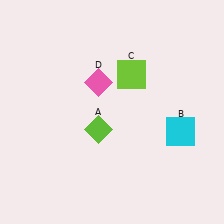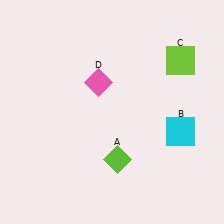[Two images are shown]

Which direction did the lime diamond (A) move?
The lime diamond (A) moved down.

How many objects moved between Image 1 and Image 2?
2 objects moved between the two images.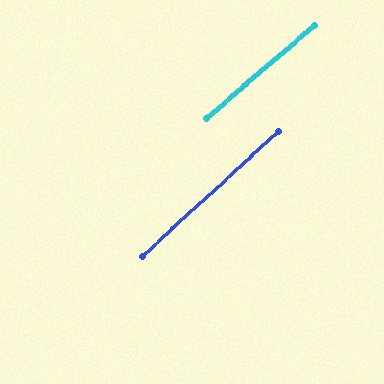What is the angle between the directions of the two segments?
Approximately 2 degrees.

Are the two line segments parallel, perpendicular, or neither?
Parallel — their directions differ by only 1.7°.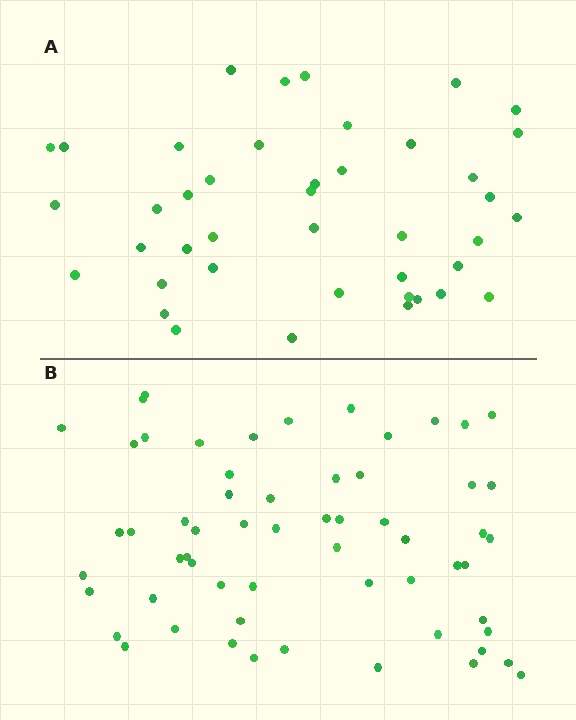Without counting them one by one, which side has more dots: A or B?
Region B (the bottom region) has more dots.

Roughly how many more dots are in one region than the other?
Region B has approximately 20 more dots than region A.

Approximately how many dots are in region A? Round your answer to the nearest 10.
About 40 dots. (The exact count is 42, which rounds to 40.)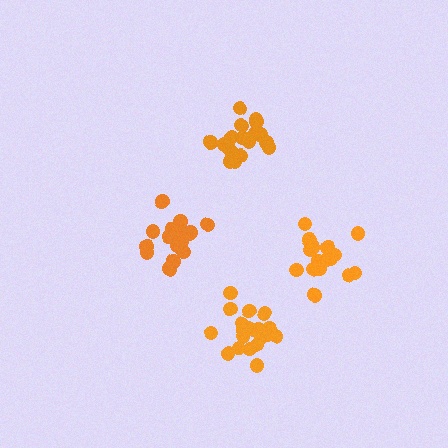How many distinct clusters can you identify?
There are 4 distinct clusters.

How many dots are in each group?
Group 1: 17 dots, Group 2: 20 dots, Group 3: 21 dots, Group 4: 18 dots (76 total).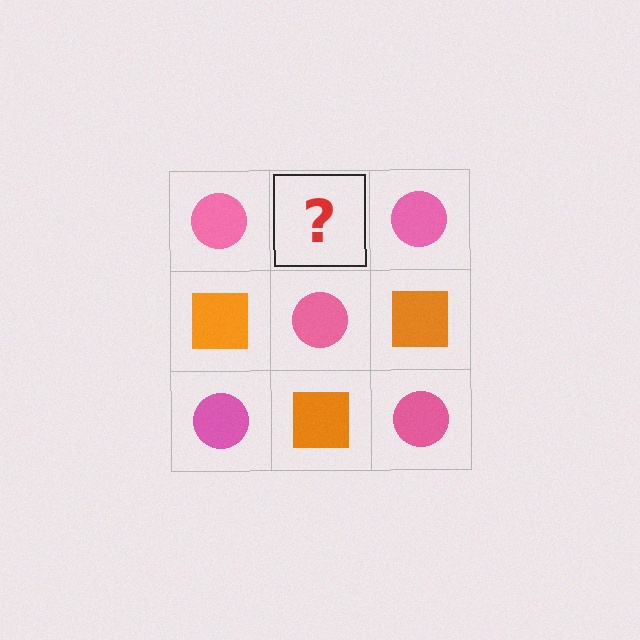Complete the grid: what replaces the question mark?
The question mark should be replaced with an orange square.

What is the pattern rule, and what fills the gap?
The rule is that it alternates pink circle and orange square in a checkerboard pattern. The gap should be filled with an orange square.